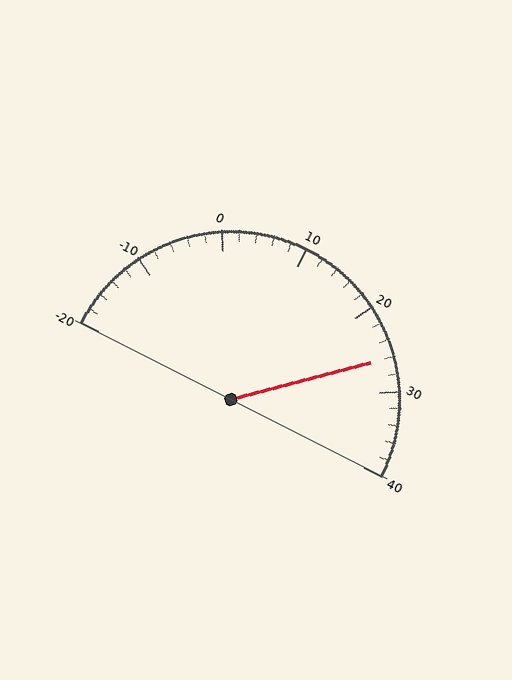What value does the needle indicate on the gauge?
The needle indicates approximately 26.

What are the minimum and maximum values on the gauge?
The gauge ranges from -20 to 40.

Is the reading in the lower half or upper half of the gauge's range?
The reading is in the upper half of the range (-20 to 40).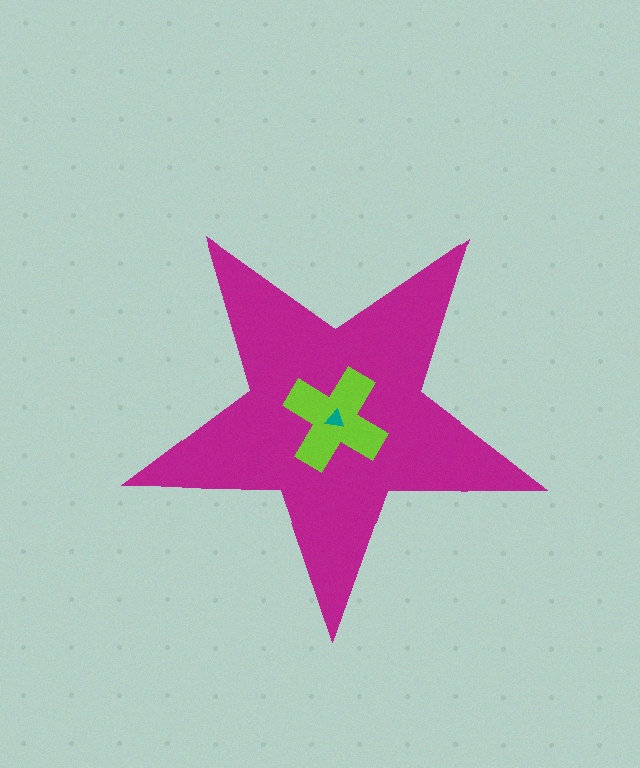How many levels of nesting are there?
3.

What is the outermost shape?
The magenta star.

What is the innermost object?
The teal triangle.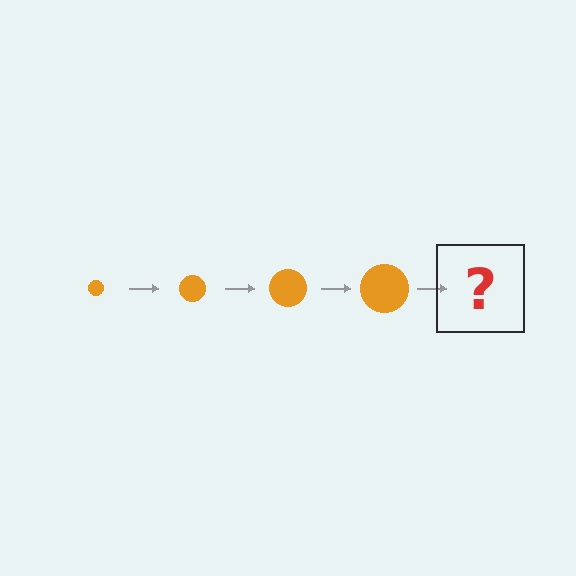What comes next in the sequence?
The next element should be an orange circle, larger than the previous one.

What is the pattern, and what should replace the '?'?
The pattern is that the circle gets progressively larger each step. The '?' should be an orange circle, larger than the previous one.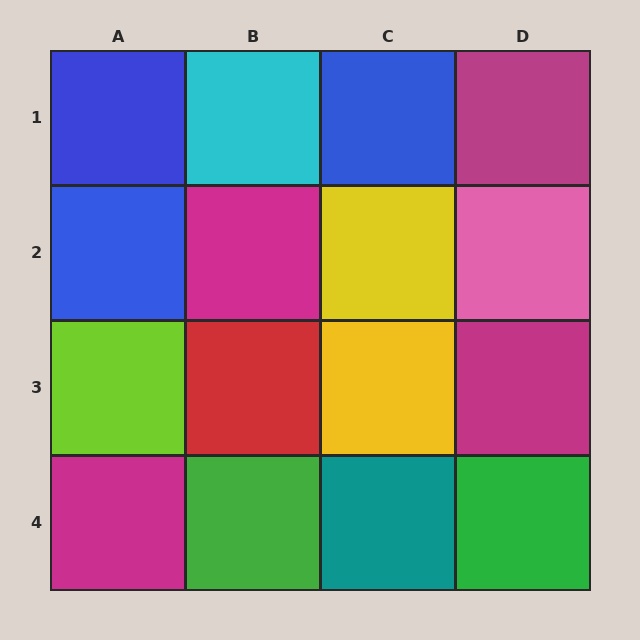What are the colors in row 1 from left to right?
Blue, cyan, blue, magenta.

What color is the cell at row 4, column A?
Magenta.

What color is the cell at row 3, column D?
Magenta.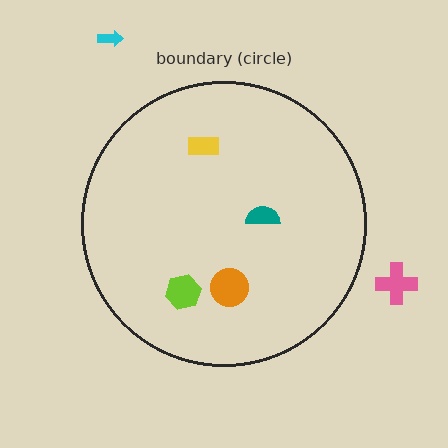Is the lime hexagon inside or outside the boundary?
Inside.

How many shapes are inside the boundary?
4 inside, 2 outside.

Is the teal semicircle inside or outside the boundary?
Inside.